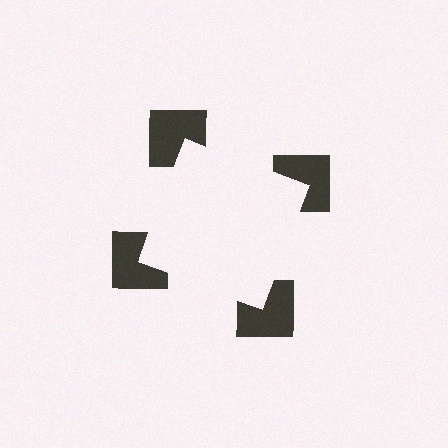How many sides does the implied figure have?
4 sides.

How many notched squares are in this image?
There are 4 — one at each vertex of the illusory square.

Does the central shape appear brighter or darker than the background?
It typically appears slightly brighter than the background, even though no actual brightness change is drawn.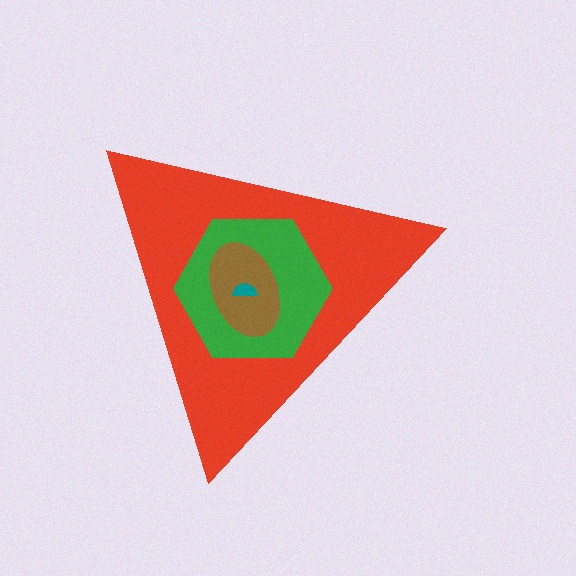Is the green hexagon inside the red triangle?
Yes.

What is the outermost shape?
The red triangle.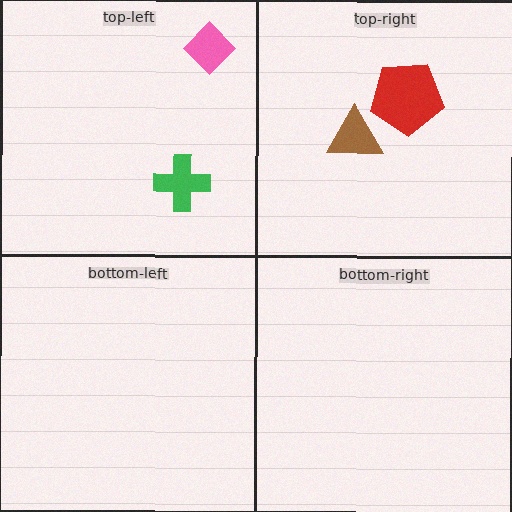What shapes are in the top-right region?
The brown triangle, the red pentagon.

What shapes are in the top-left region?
The pink diamond, the green cross.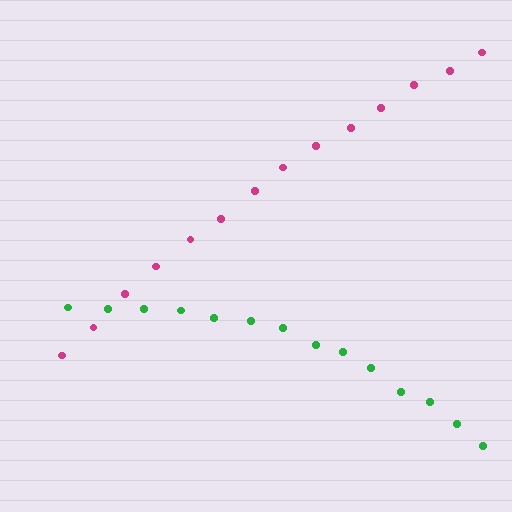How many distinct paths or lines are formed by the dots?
There are 2 distinct paths.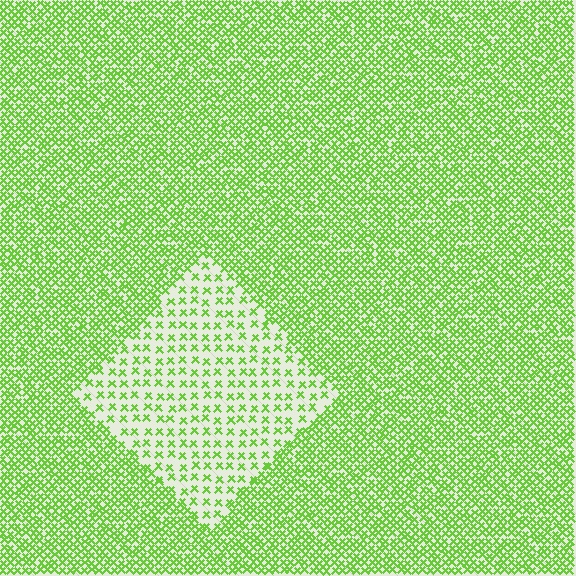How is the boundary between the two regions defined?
The boundary is defined by a change in element density (approximately 2.6x ratio). All elements are the same color, size, and shape.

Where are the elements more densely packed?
The elements are more densely packed outside the diamond boundary.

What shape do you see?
I see a diamond.